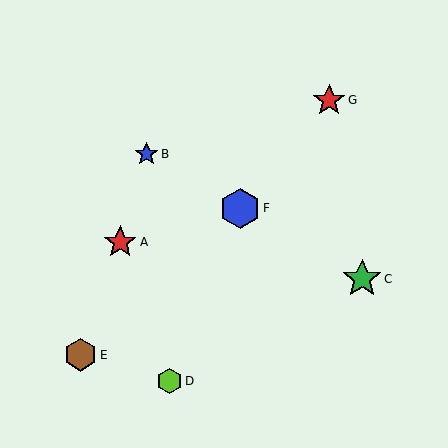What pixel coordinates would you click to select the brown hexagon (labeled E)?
Click at (81, 355) to select the brown hexagon E.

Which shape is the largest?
The blue hexagon (labeled F) is the largest.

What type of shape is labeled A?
Shape A is a red star.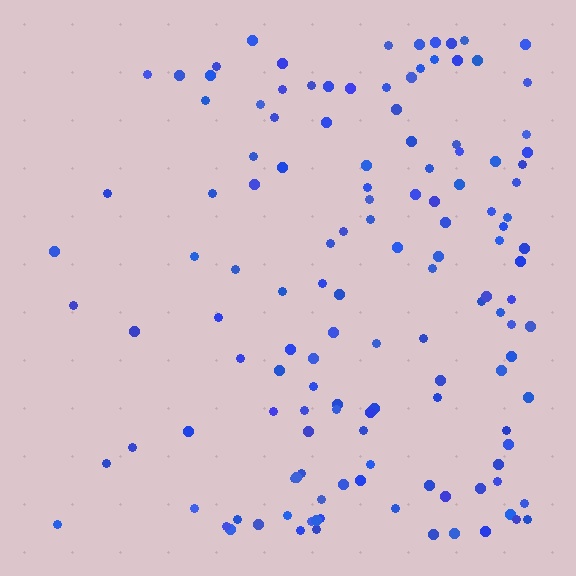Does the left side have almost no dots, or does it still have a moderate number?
Still a moderate number, just noticeably fewer than the right.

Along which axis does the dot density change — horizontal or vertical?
Horizontal.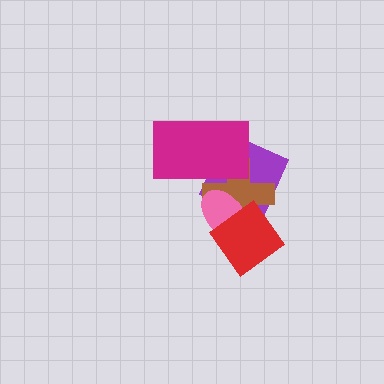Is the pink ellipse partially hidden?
Yes, it is partially covered by another shape.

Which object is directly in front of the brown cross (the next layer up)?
The pink ellipse is directly in front of the brown cross.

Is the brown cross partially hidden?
Yes, it is partially covered by another shape.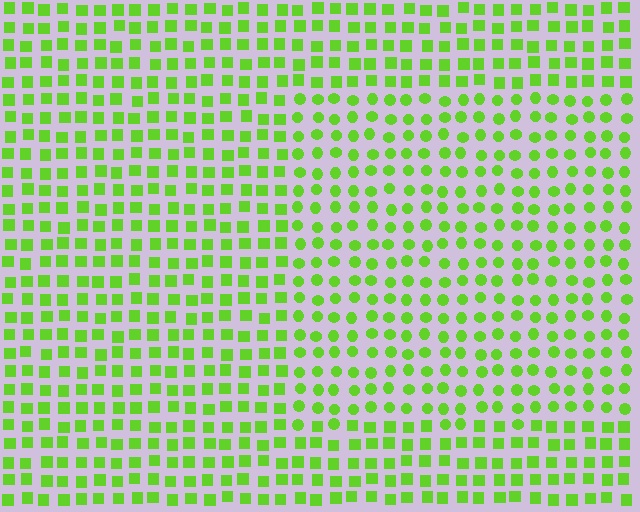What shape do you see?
I see a rectangle.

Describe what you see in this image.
The image is filled with small lime elements arranged in a uniform grid. A rectangle-shaped region contains circles, while the surrounding area contains squares. The boundary is defined purely by the change in element shape.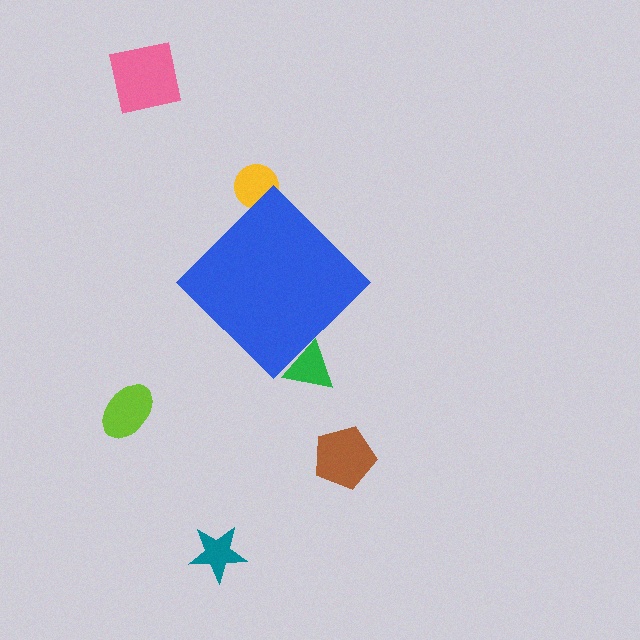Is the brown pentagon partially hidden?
No, the brown pentagon is fully visible.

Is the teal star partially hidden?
No, the teal star is fully visible.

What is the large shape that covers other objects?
A blue diamond.